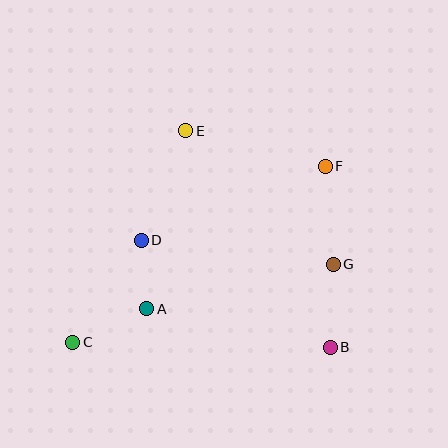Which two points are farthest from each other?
Points C and F are farthest from each other.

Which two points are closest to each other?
Points A and D are closest to each other.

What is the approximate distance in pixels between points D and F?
The distance between D and F is approximately 198 pixels.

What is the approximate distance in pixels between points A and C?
The distance between A and C is approximately 81 pixels.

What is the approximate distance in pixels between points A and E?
The distance between A and E is approximately 182 pixels.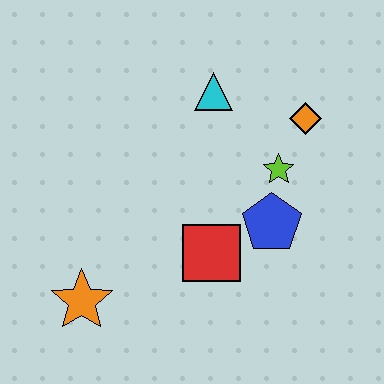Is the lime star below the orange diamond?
Yes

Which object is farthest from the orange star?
The orange diamond is farthest from the orange star.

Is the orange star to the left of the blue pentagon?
Yes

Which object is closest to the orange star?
The red square is closest to the orange star.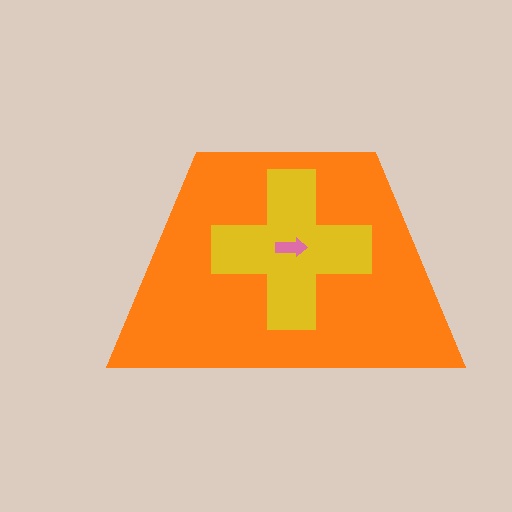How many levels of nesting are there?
3.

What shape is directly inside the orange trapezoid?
The yellow cross.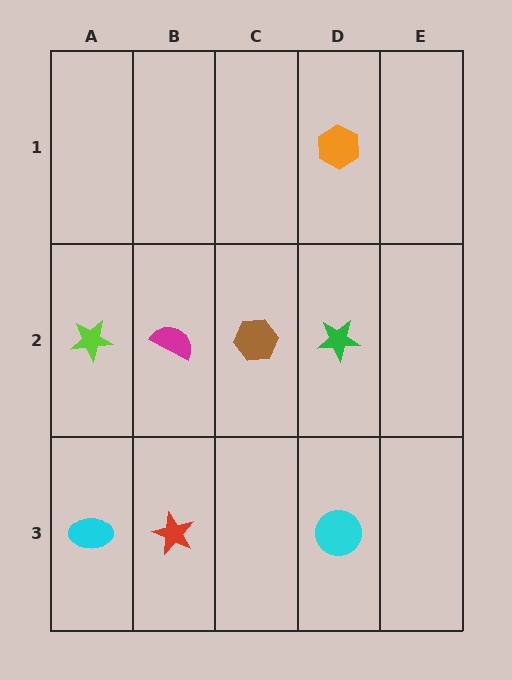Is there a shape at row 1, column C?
No, that cell is empty.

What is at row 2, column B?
A magenta semicircle.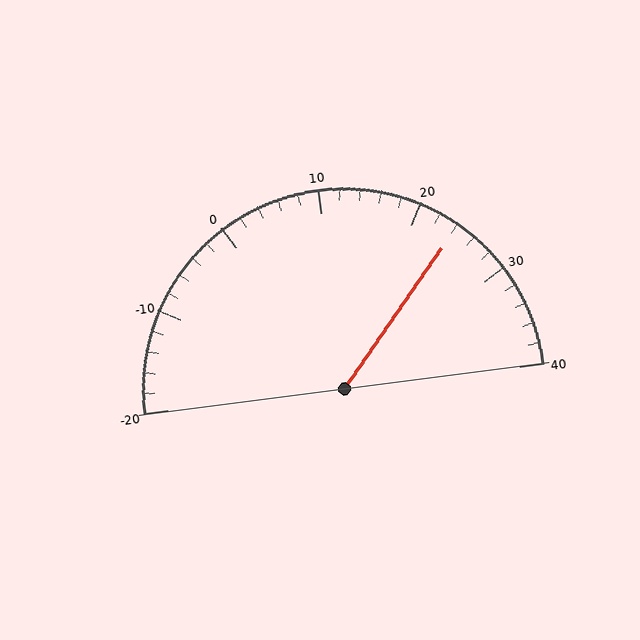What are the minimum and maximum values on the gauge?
The gauge ranges from -20 to 40.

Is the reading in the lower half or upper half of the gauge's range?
The reading is in the upper half of the range (-20 to 40).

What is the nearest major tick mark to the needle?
The nearest major tick mark is 20.